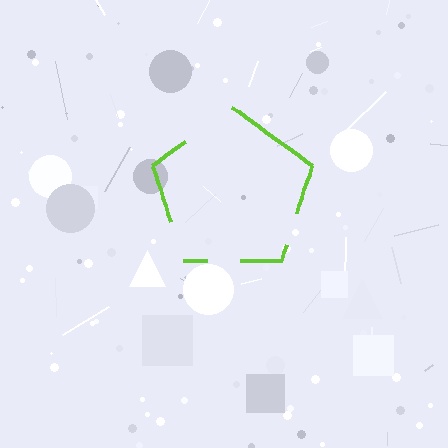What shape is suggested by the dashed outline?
The dashed outline suggests a pentagon.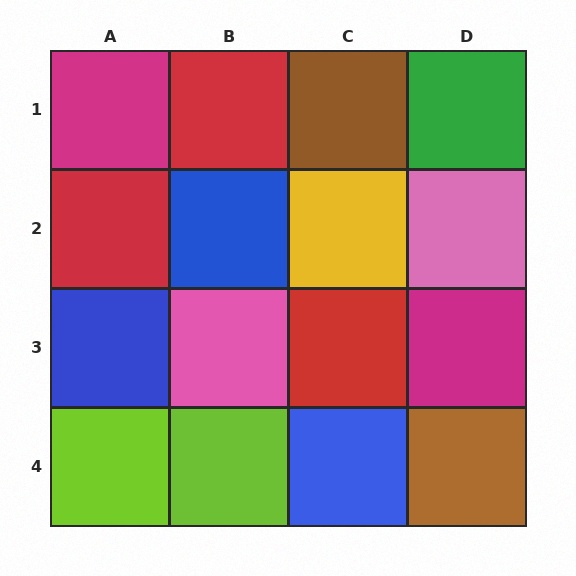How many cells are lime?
2 cells are lime.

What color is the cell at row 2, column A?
Red.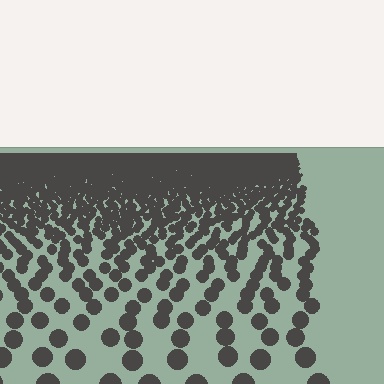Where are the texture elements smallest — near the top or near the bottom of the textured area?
Near the top.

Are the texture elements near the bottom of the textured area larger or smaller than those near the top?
Larger. Near the bottom, elements are closer to the viewer and appear at a bigger on-screen size.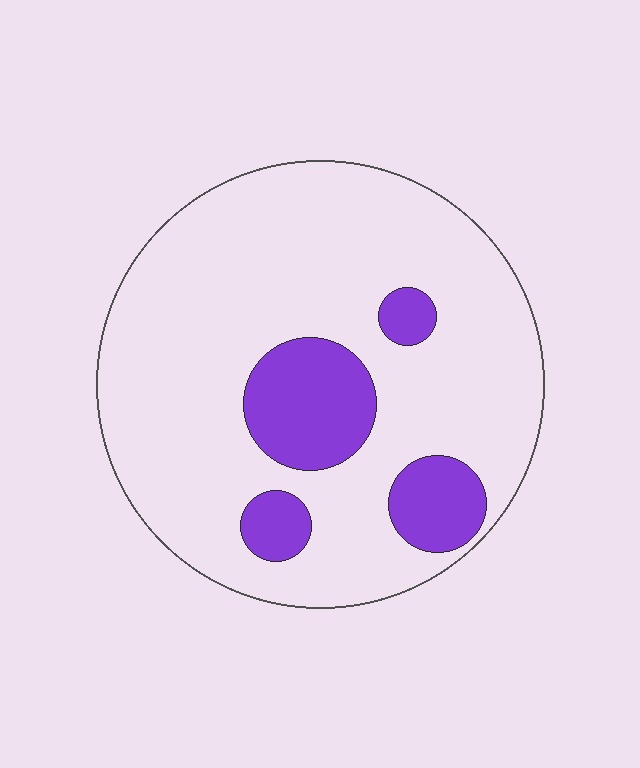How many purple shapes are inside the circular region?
4.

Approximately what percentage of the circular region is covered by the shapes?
Approximately 20%.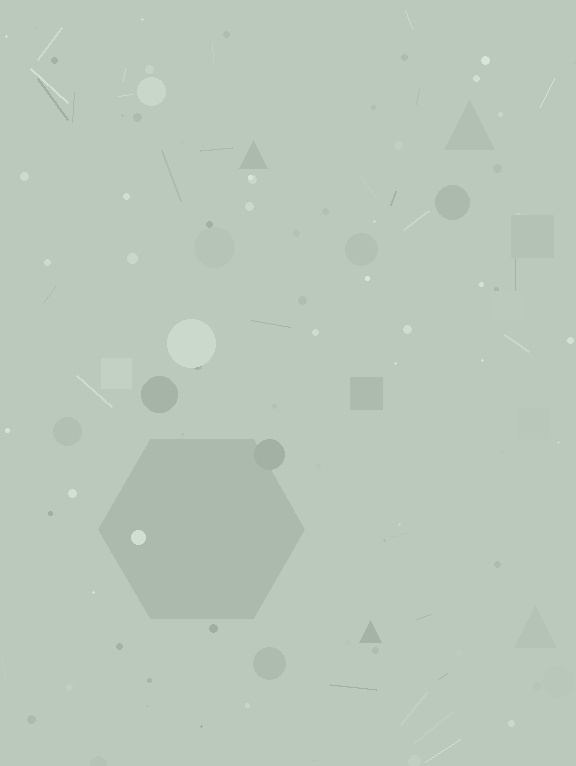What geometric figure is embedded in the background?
A hexagon is embedded in the background.